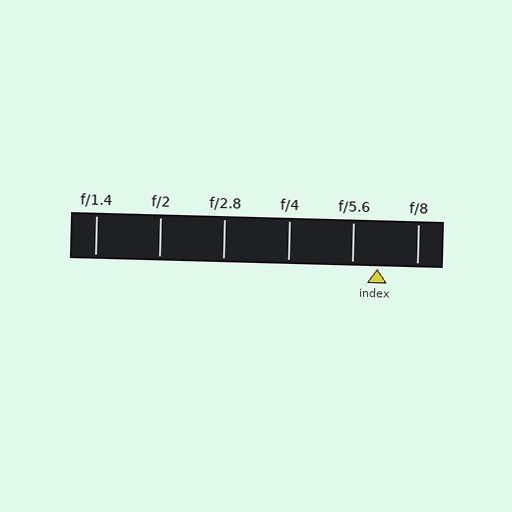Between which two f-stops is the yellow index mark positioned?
The index mark is between f/5.6 and f/8.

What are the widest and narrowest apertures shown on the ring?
The widest aperture shown is f/1.4 and the narrowest is f/8.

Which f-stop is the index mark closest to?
The index mark is closest to f/5.6.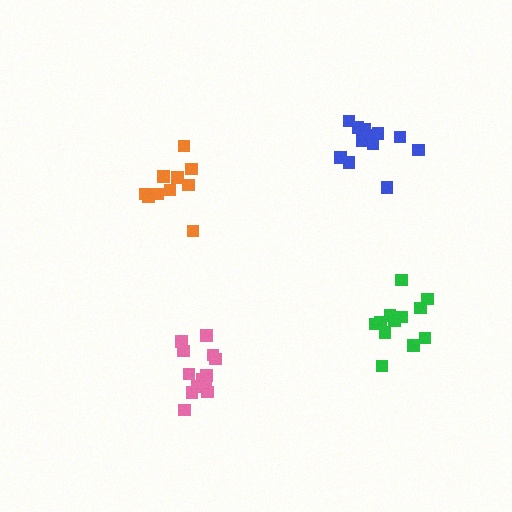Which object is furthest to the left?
The orange cluster is leftmost.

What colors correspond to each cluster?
The clusters are colored: orange, blue, green, pink.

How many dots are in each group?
Group 1: 10 dots, Group 2: 12 dots, Group 3: 12 dots, Group 4: 13 dots (47 total).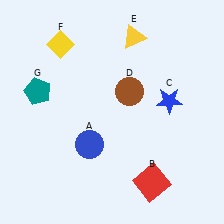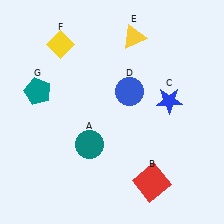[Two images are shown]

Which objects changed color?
A changed from blue to teal. D changed from brown to blue.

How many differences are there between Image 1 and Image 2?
There are 2 differences between the two images.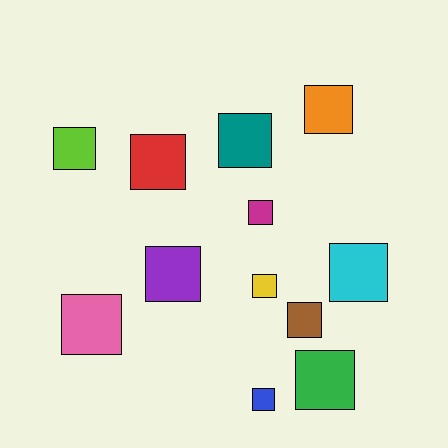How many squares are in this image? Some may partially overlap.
There are 12 squares.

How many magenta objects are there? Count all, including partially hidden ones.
There is 1 magenta object.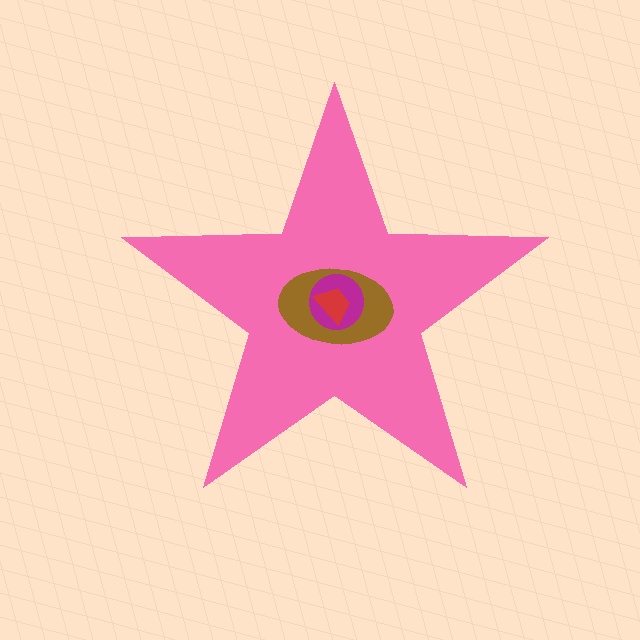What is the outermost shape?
The pink star.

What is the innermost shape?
The red trapezoid.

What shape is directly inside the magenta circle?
The red trapezoid.